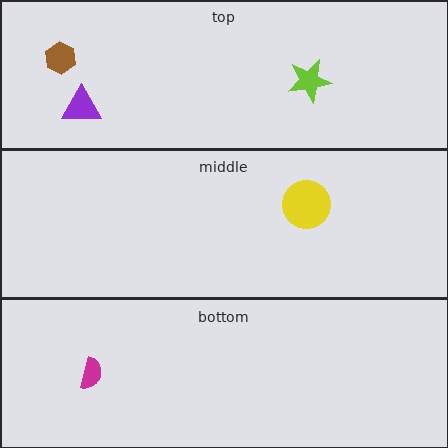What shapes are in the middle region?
The yellow circle.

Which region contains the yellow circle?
The middle region.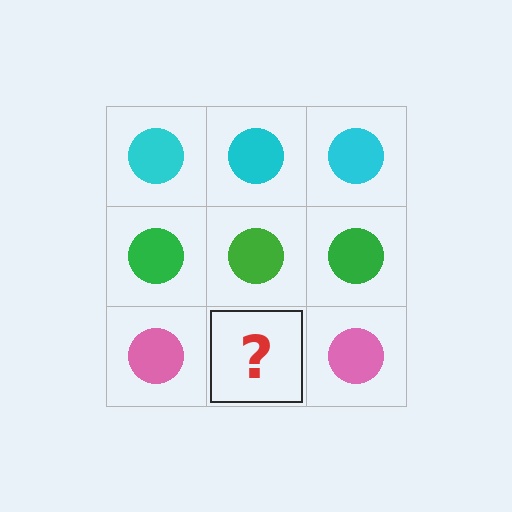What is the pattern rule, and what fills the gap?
The rule is that each row has a consistent color. The gap should be filled with a pink circle.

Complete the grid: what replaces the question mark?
The question mark should be replaced with a pink circle.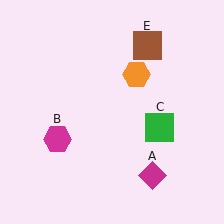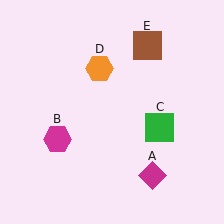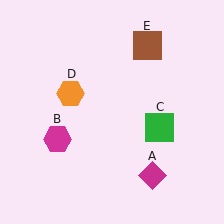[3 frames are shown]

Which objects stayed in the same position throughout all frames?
Magenta diamond (object A) and magenta hexagon (object B) and green square (object C) and brown square (object E) remained stationary.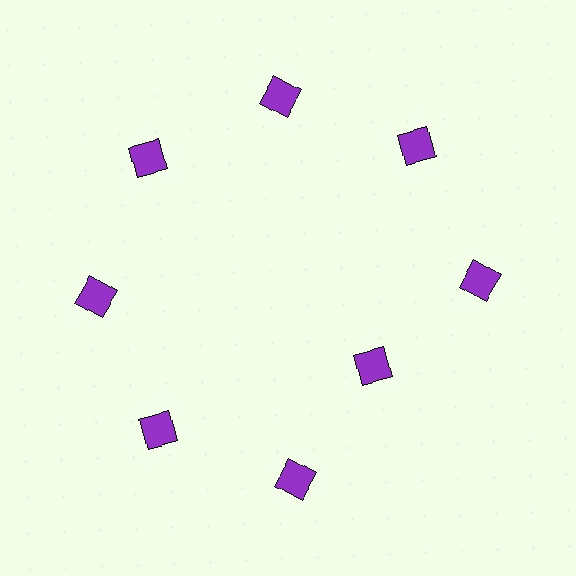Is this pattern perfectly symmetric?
No. The 8 purple diamonds are arranged in a ring, but one element near the 4 o'clock position is pulled inward toward the center, breaking the 8-fold rotational symmetry.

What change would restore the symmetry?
The symmetry would be restored by moving it outward, back onto the ring so that all 8 diamonds sit at equal angles and equal distance from the center.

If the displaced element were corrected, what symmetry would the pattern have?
It would have 8-fold rotational symmetry — the pattern would map onto itself every 45 degrees.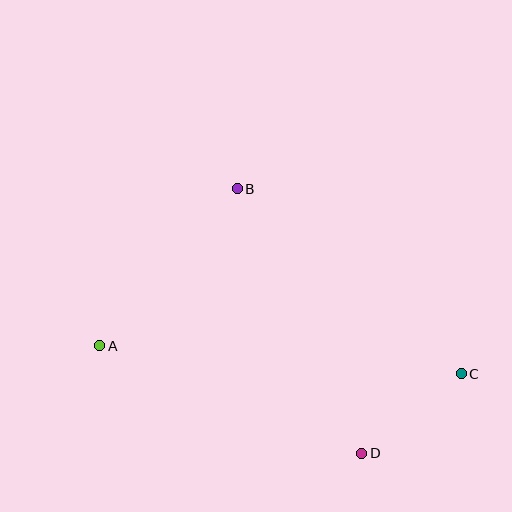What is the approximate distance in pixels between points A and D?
The distance between A and D is approximately 283 pixels.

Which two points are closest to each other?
Points C and D are closest to each other.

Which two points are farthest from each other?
Points A and C are farthest from each other.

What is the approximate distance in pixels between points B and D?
The distance between B and D is approximately 292 pixels.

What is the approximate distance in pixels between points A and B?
The distance between A and B is approximately 208 pixels.